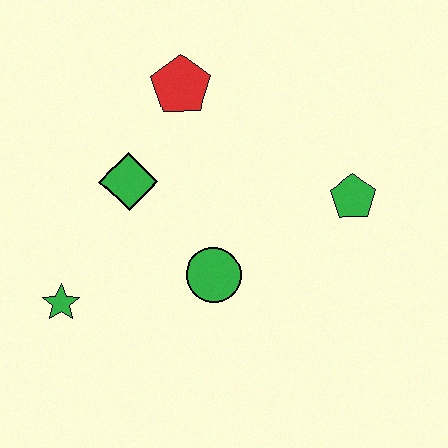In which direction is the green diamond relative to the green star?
The green diamond is above the green star.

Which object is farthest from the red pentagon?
The green star is farthest from the red pentagon.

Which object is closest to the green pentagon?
The green circle is closest to the green pentagon.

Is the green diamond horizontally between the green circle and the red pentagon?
No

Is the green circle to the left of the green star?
No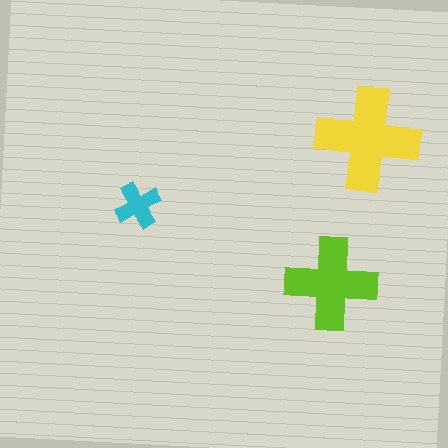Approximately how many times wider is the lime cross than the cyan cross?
About 2 times wider.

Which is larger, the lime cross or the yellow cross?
The yellow one.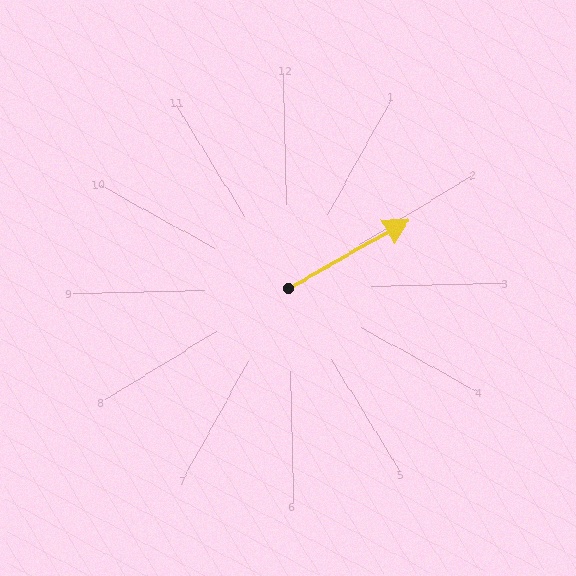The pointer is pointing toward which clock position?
Roughly 2 o'clock.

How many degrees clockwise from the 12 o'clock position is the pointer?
Approximately 62 degrees.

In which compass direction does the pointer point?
Northeast.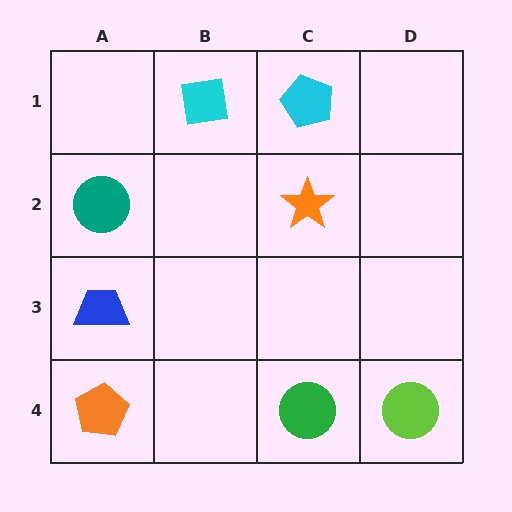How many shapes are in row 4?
3 shapes.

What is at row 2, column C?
An orange star.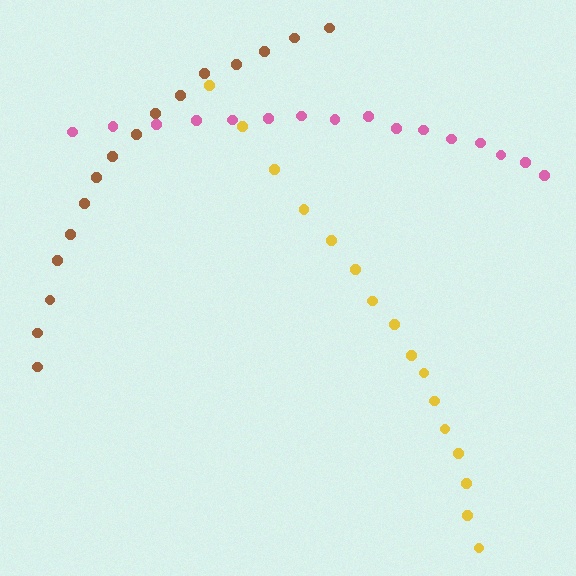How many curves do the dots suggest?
There are 3 distinct paths.